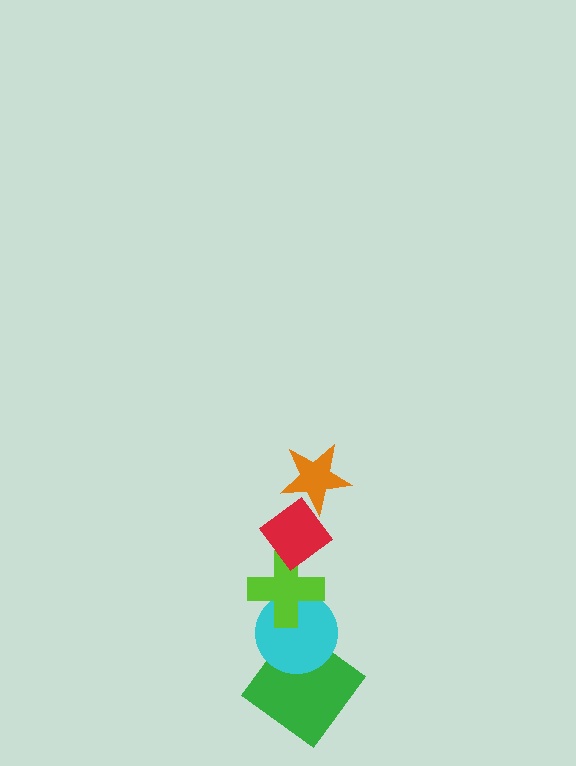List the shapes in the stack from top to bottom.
From top to bottom: the orange star, the red diamond, the lime cross, the cyan circle, the green diamond.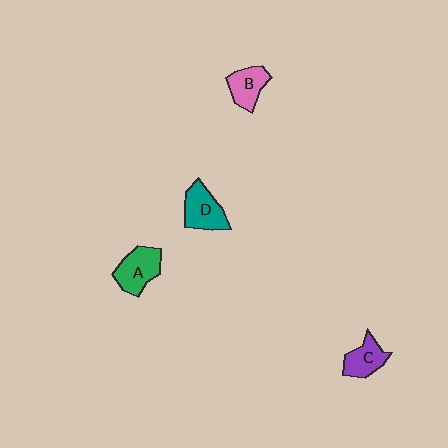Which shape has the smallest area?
Shape C (purple).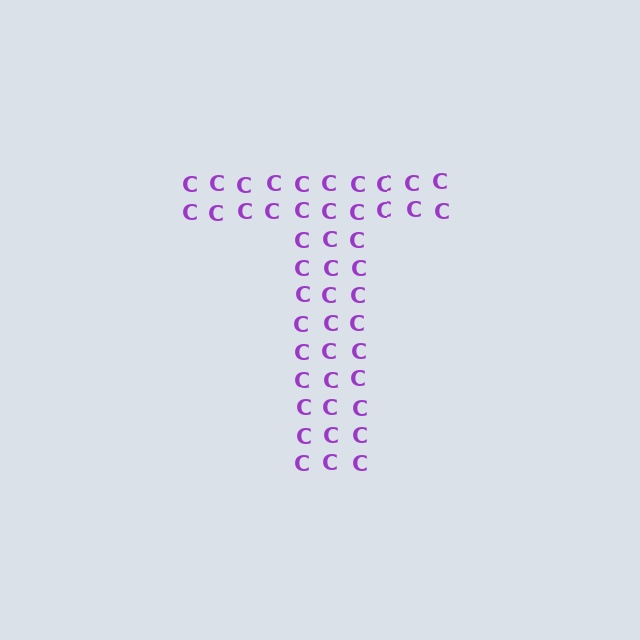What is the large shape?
The large shape is the letter T.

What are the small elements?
The small elements are letter C's.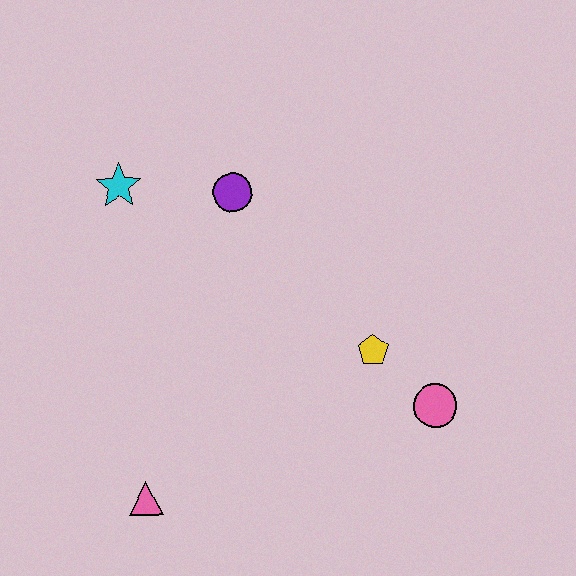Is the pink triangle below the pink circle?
Yes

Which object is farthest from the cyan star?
The pink circle is farthest from the cyan star.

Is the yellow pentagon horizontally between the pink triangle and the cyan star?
No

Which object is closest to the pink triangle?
The yellow pentagon is closest to the pink triangle.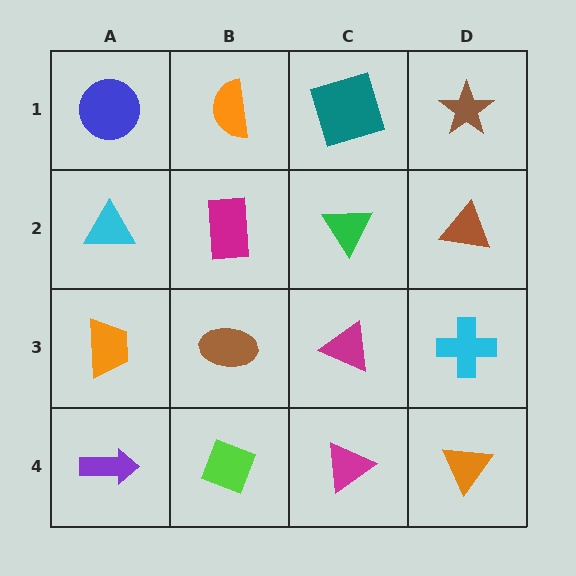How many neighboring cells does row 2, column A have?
3.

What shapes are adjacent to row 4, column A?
An orange trapezoid (row 3, column A), a lime diamond (row 4, column B).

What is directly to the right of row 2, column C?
A brown triangle.